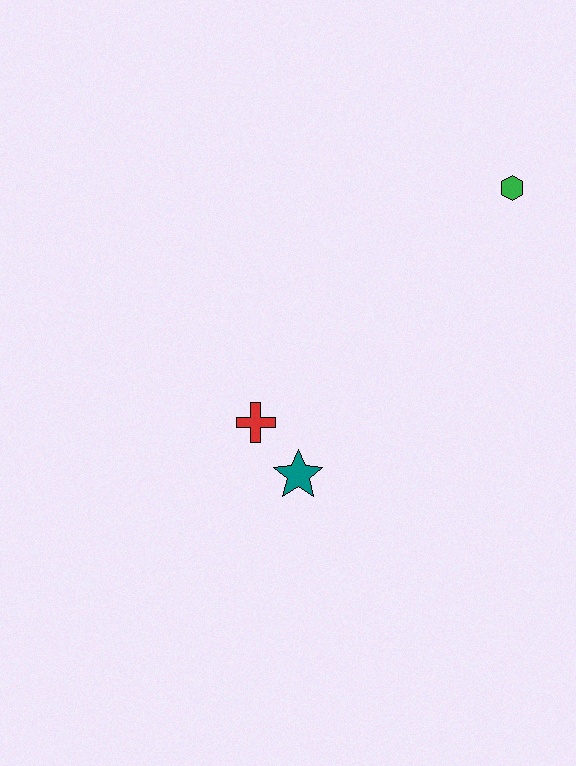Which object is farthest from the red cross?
The green hexagon is farthest from the red cross.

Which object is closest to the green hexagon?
The red cross is closest to the green hexagon.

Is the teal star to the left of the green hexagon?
Yes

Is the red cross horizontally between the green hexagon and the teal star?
No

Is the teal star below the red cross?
Yes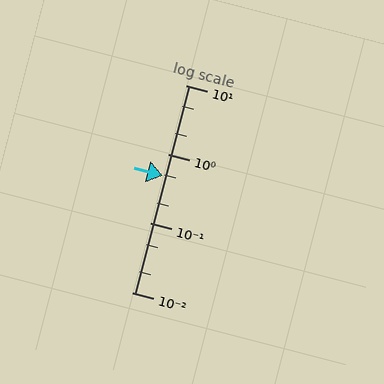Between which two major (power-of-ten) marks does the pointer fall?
The pointer is between 0.1 and 1.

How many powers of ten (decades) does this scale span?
The scale spans 3 decades, from 0.01 to 10.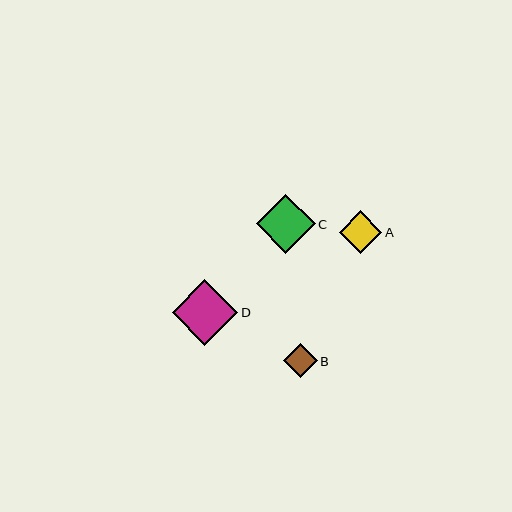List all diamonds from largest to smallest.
From largest to smallest: D, C, A, B.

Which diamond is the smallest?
Diamond B is the smallest with a size of approximately 34 pixels.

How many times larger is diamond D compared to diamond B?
Diamond D is approximately 1.9 times the size of diamond B.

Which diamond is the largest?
Diamond D is the largest with a size of approximately 65 pixels.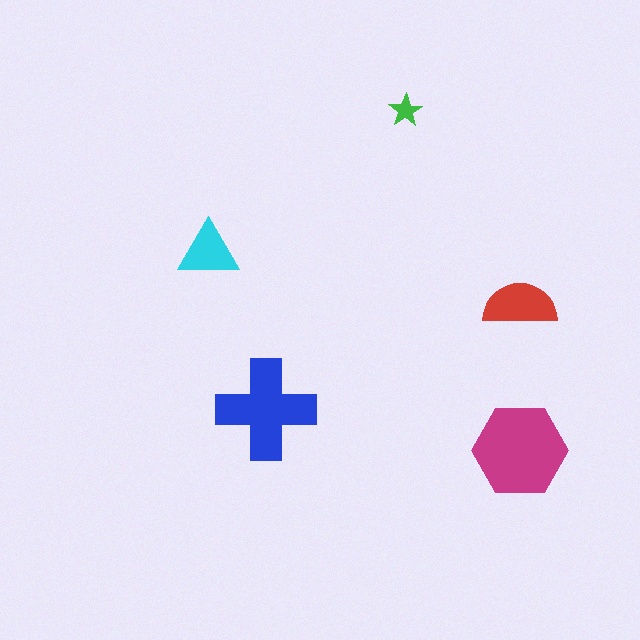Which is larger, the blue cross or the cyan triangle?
The blue cross.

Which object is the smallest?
The green star.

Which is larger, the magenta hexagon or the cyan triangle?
The magenta hexagon.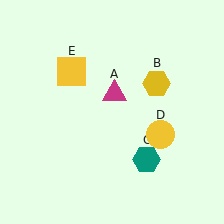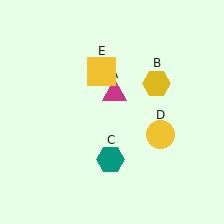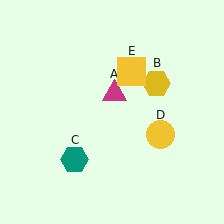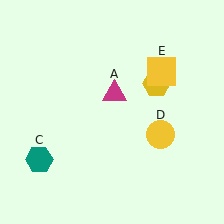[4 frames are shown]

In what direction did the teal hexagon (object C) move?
The teal hexagon (object C) moved left.